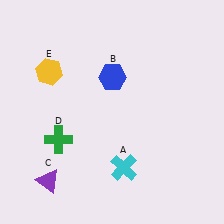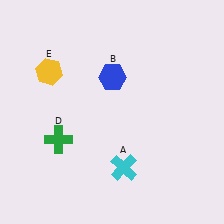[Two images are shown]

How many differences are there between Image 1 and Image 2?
There is 1 difference between the two images.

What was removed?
The purple triangle (C) was removed in Image 2.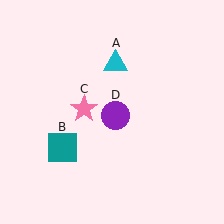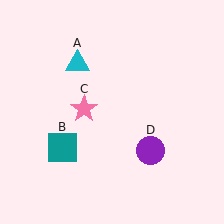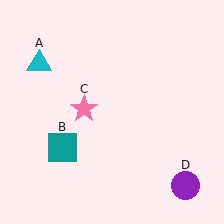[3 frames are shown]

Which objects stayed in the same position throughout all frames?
Teal square (object B) and pink star (object C) remained stationary.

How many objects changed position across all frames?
2 objects changed position: cyan triangle (object A), purple circle (object D).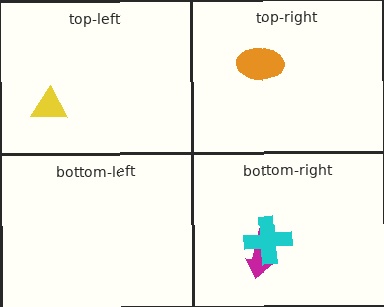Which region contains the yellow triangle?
The top-left region.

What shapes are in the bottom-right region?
The magenta arrow, the cyan cross.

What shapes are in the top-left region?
The yellow triangle.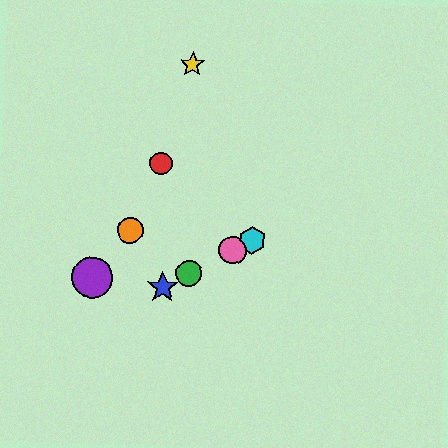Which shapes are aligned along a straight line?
The blue star, the green circle, the cyan hexagon, the pink circle are aligned along a straight line.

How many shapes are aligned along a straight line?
4 shapes (the blue star, the green circle, the cyan hexagon, the pink circle) are aligned along a straight line.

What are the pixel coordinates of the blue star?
The blue star is at (163, 287).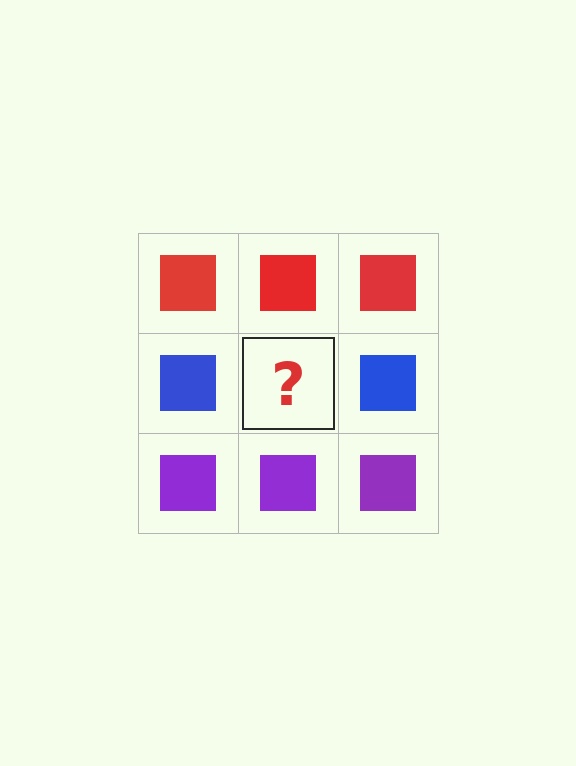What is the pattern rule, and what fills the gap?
The rule is that each row has a consistent color. The gap should be filled with a blue square.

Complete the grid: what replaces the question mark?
The question mark should be replaced with a blue square.